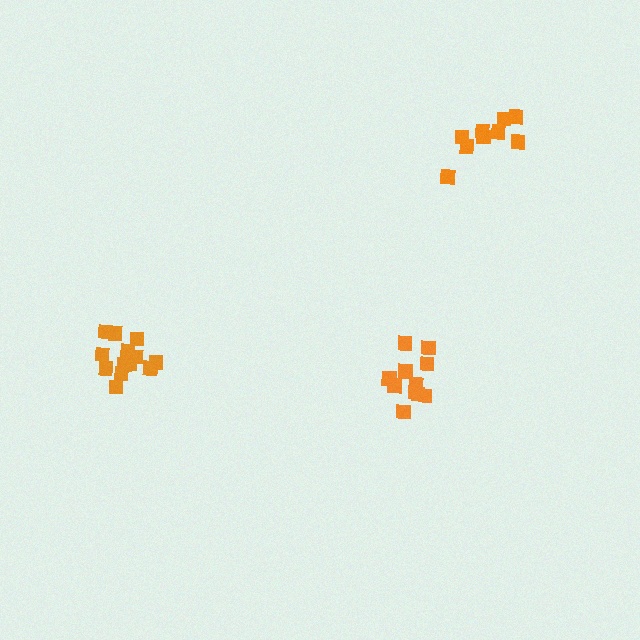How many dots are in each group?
Group 1: 11 dots, Group 2: 9 dots, Group 3: 13 dots (33 total).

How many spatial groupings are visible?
There are 3 spatial groupings.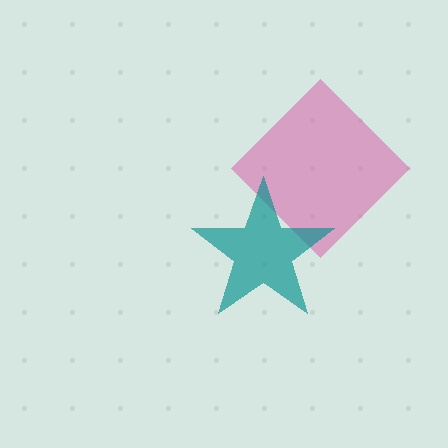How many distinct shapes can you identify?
There are 2 distinct shapes: a pink diamond, a teal star.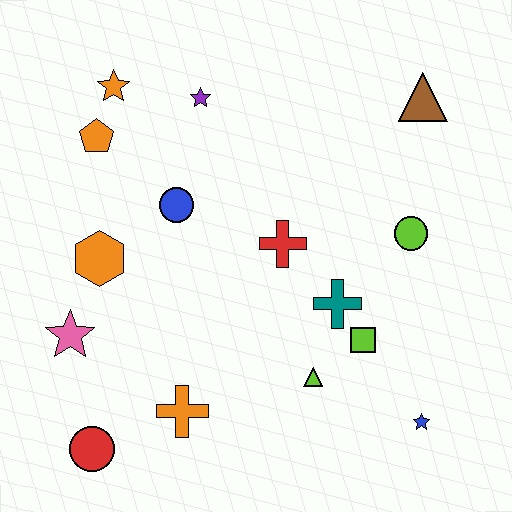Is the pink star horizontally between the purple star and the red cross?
No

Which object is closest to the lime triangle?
The lime square is closest to the lime triangle.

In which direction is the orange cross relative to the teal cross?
The orange cross is to the left of the teal cross.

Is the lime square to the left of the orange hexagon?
No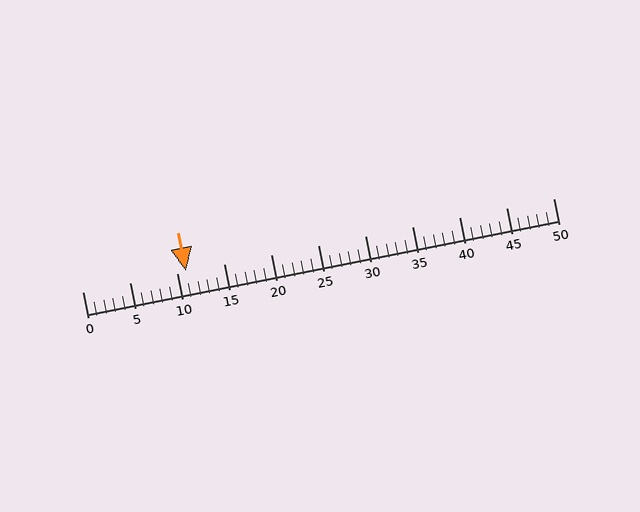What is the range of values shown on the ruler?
The ruler shows values from 0 to 50.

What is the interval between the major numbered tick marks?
The major tick marks are spaced 5 units apart.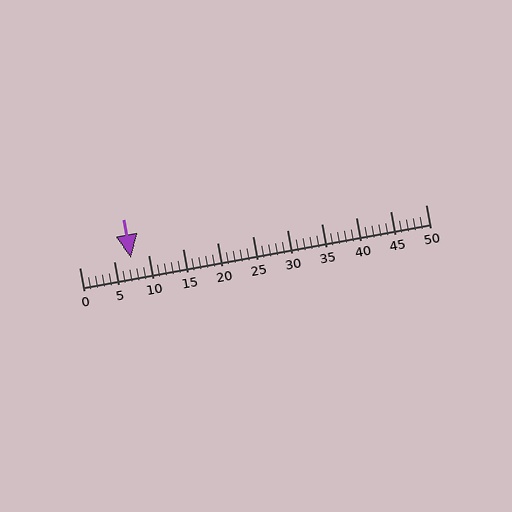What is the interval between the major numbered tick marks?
The major tick marks are spaced 5 units apart.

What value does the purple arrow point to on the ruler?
The purple arrow points to approximately 8.